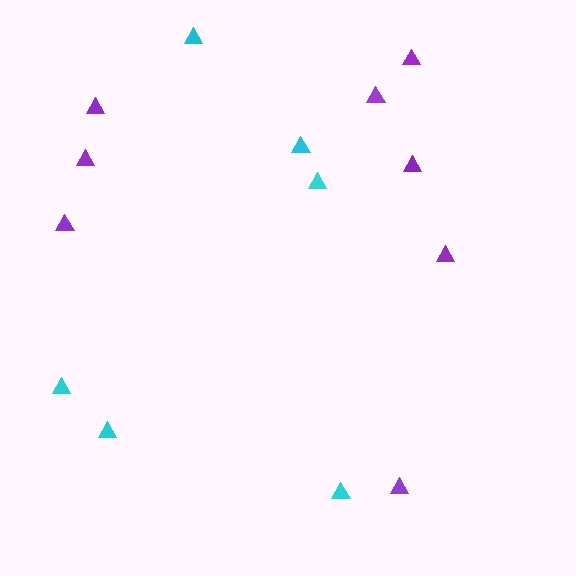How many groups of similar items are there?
There are 2 groups: one group of cyan triangles (6) and one group of purple triangles (8).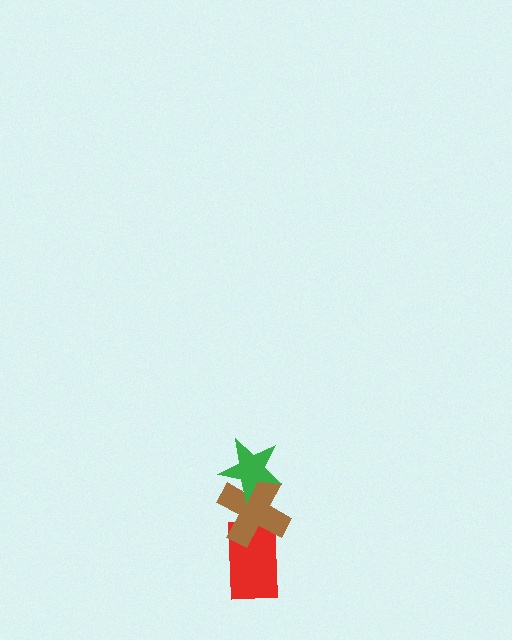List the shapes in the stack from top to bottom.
From top to bottom: the green star, the brown cross, the red rectangle.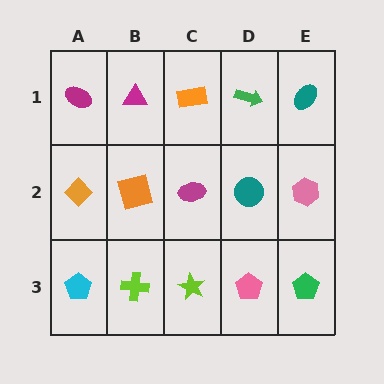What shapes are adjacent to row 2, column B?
A magenta triangle (row 1, column B), a lime cross (row 3, column B), an orange diamond (row 2, column A), a magenta ellipse (row 2, column C).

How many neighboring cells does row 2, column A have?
3.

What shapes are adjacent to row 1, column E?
A pink hexagon (row 2, column E), a green arrow (row 1, column D).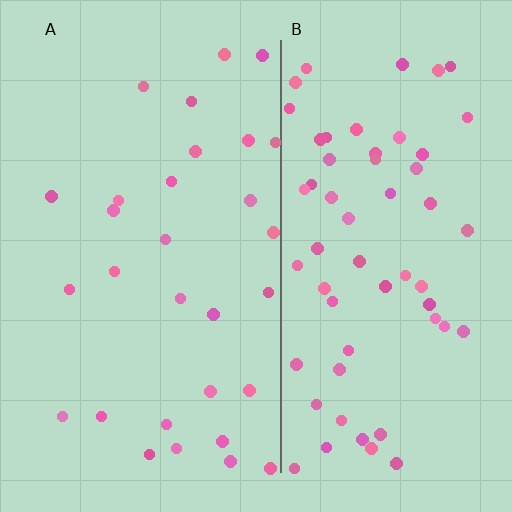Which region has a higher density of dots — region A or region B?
B (the right).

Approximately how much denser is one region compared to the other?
Approximately 2.0× — region B over region A.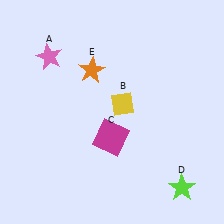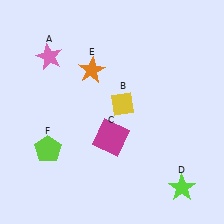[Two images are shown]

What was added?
A lime pentagon (F) was added in Image 2.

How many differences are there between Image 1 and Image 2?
There is 1 difference between the two images.